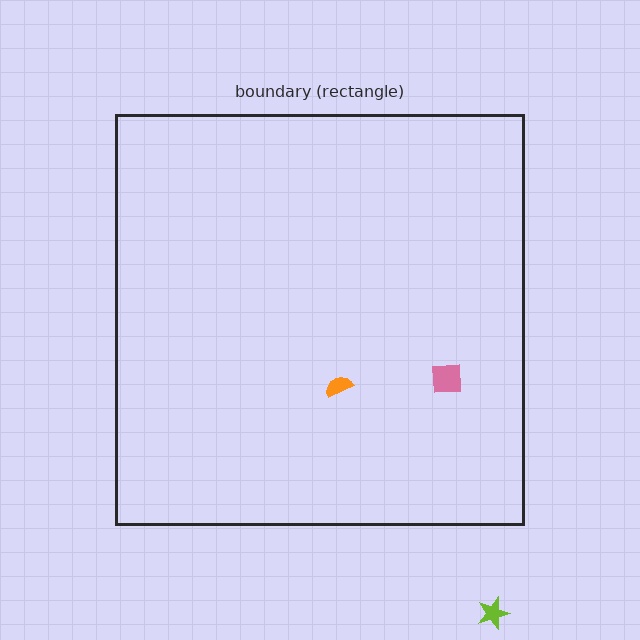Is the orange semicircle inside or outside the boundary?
Inside.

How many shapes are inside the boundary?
2 inside, 1 outside.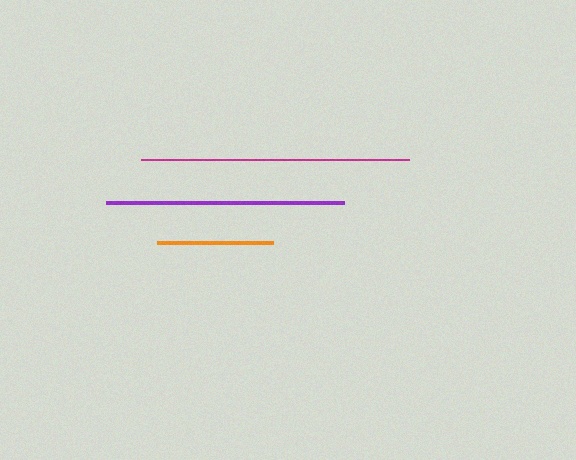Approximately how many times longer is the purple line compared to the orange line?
The purple line is approximately 2.0 times the length of the orange line.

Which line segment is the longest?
The magenta line is the longest at approximately 268 pixels.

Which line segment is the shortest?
The orange line is the shortest at approximately 116 pixels.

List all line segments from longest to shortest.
From longest to shortest: magenta, purple, orange.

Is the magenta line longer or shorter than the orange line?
The magenta line is longer than the orange line.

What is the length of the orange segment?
The orange segment is approximately 116 pixels long.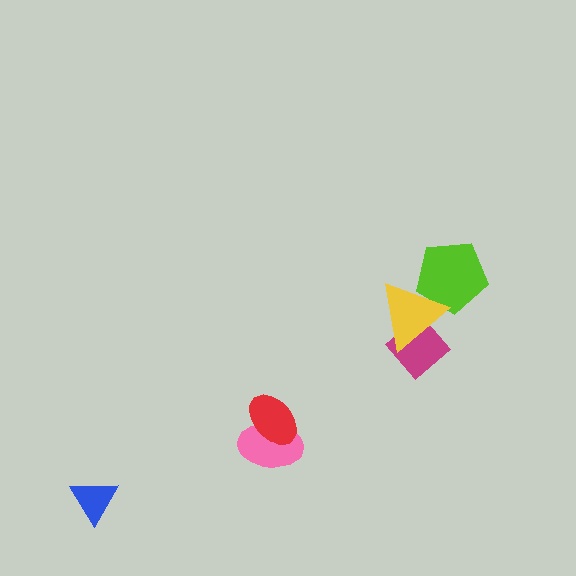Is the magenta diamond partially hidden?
Yes, it is partially covered by another shape.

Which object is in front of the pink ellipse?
The red ellipse is in front of the pink ellipse.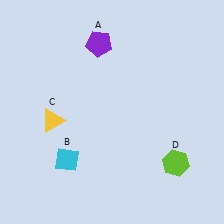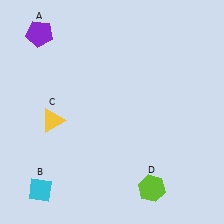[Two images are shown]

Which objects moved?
The objects that moved are: the purple pentagon (A), the cyan diamond (B), the lime hexagon (D).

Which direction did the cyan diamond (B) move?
The cyan diamond (B) moved down.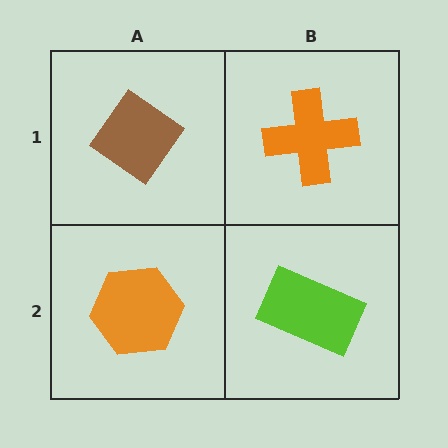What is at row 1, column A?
A brown diamond.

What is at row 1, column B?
An orange cross.